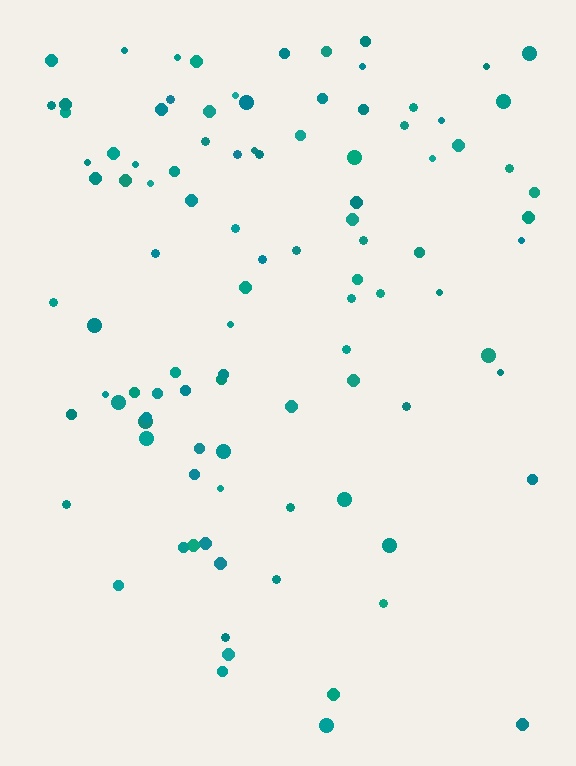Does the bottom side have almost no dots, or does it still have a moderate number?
Still a moderate number, just noticeably fewer than the top.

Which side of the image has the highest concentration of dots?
The top.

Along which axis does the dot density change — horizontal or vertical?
Vertical.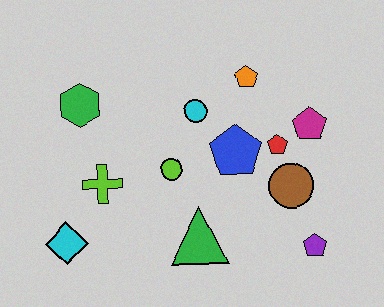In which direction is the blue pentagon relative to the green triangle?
The blue pentagon is above the green triangle.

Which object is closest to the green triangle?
The lime circle is closest to the green triangle.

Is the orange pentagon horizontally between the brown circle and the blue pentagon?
Yes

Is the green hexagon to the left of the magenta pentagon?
Yes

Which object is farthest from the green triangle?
The green hexagon is farthest from the green triangle.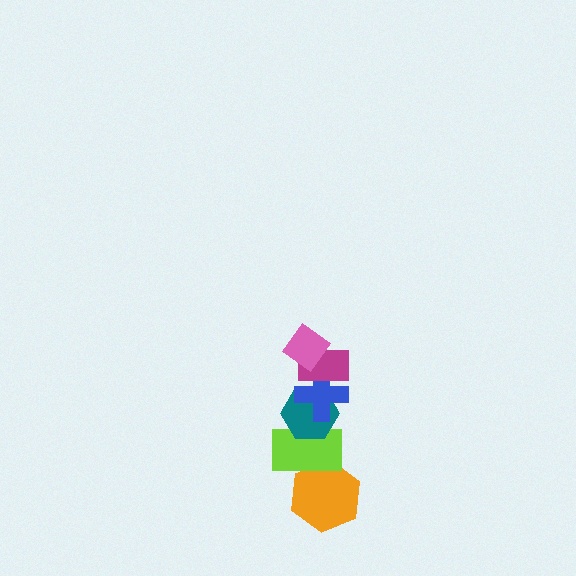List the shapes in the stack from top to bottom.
From top to bottom: the pink diamond, the magenta rectangle, the blue cross, the teal hexagon, the lime rectangle, the orange hexagon.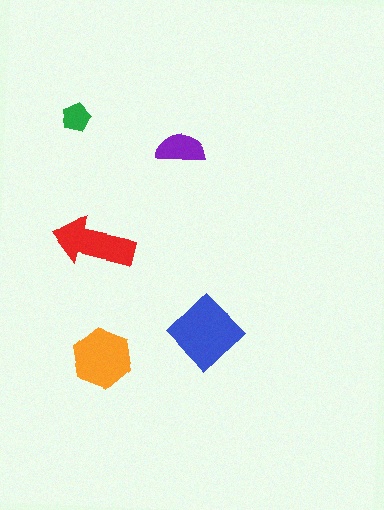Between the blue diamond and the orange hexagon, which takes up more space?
The blue diamond.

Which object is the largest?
The blue diamond.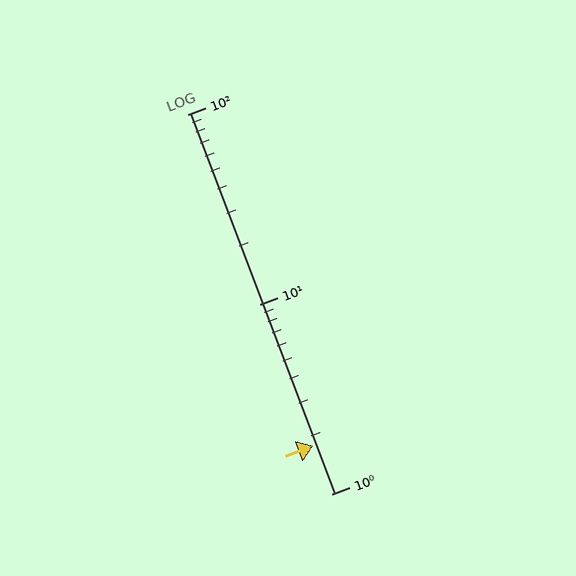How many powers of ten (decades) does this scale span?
The scale spans 2 decades, from 1 to 100.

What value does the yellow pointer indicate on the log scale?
The pointer indicates approximately 1.8.